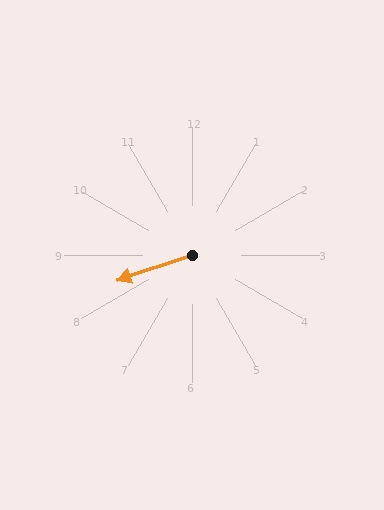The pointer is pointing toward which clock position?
Roughly 8 o'clock.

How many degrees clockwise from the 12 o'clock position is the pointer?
Approximately 252 degrees.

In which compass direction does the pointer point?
West.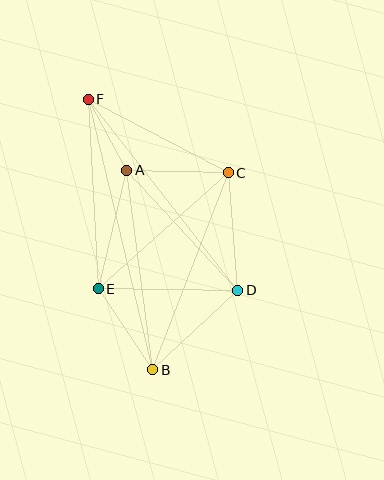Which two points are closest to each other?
Points A and F are closest to each other.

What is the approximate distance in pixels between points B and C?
The distance between B and C is approximately 211 pixels.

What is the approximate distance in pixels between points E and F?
The distance between E and F is approximately 190 pixels.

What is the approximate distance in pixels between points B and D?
The distance between B and D is approximately 116 pixels.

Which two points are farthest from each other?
Points B and F are farthest from each other.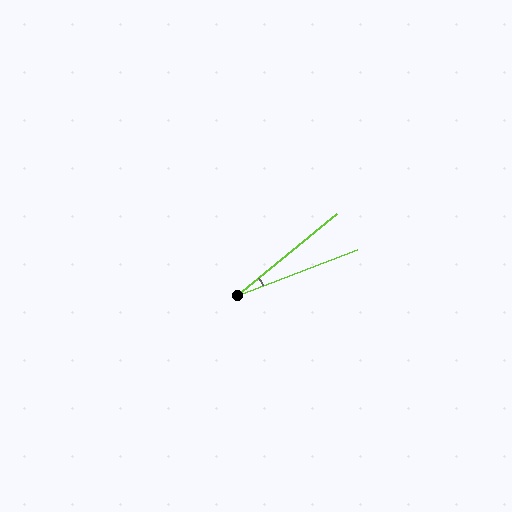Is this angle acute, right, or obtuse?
It is acute.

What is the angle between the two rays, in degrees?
Approximately 18 degrees.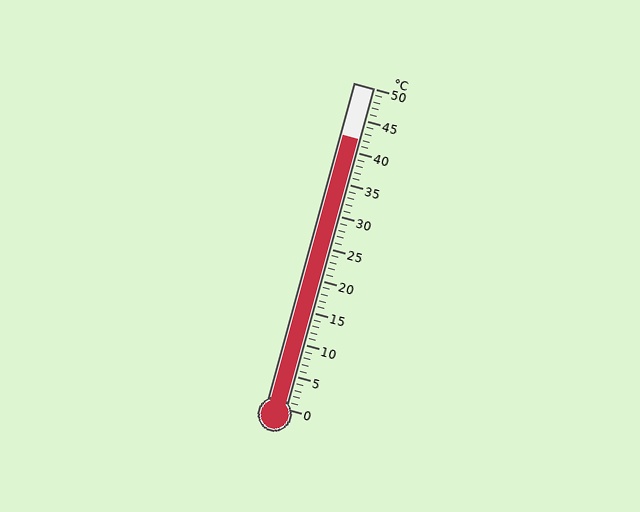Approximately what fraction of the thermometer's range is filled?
The thermometer is filled to approximately 85% of its range.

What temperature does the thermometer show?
The thermometer shows approximately 42°C.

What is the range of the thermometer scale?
The thermometer scale ranges from 0°C to 50°C.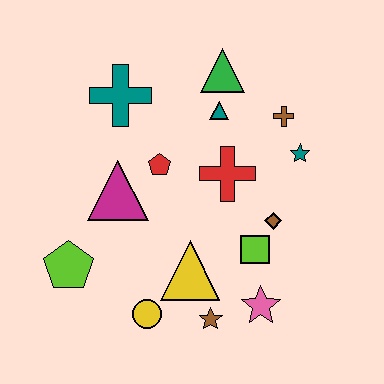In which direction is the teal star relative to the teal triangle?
The teal star is to the right of the teal triangle.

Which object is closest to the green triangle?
The teal triangle is closest to the green triangle.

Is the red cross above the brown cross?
No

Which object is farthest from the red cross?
The lime pentagon is farthest from the red cross.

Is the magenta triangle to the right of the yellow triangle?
No